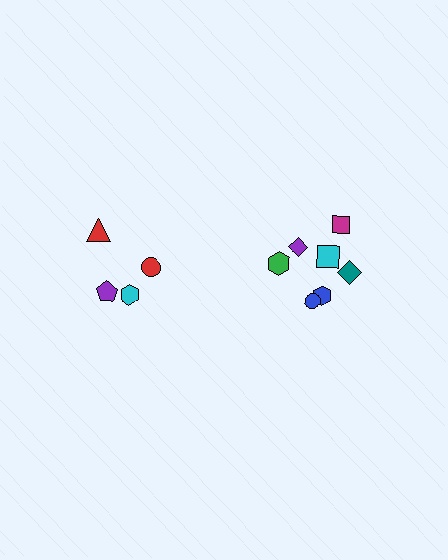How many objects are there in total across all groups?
There are 12 objects.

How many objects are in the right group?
There are 8 objects.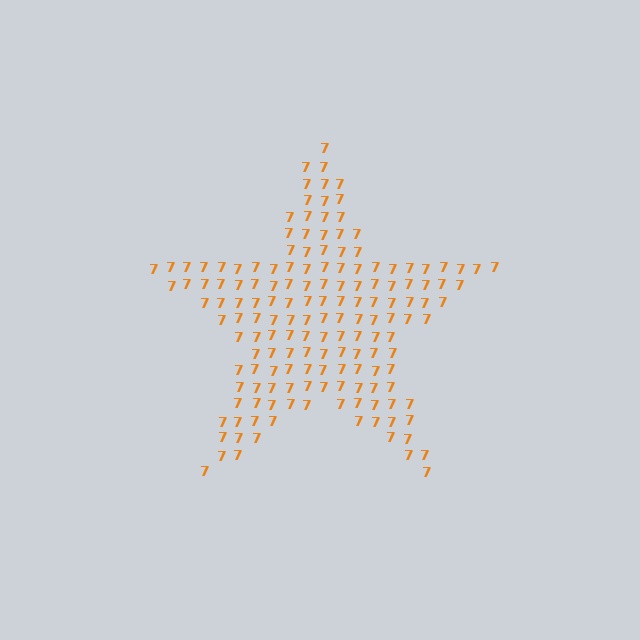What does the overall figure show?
The overall figure shows a star.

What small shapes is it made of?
It is made of small digit 7's.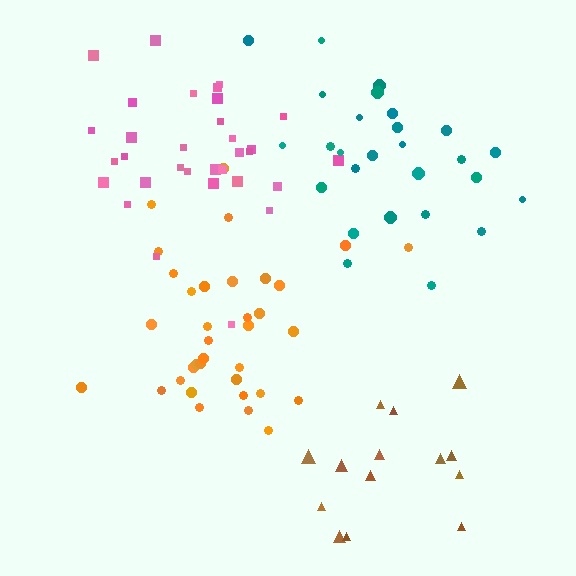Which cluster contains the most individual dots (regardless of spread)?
Orange (35).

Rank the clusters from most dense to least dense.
orange, pink, brown, teal.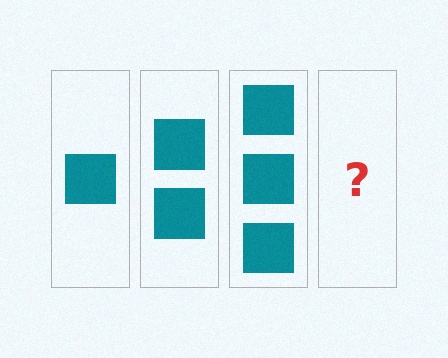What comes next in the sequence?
The next element should be 4 squares.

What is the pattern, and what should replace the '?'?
The pattern is that each step adds one more square. The '?' should be 4 squares.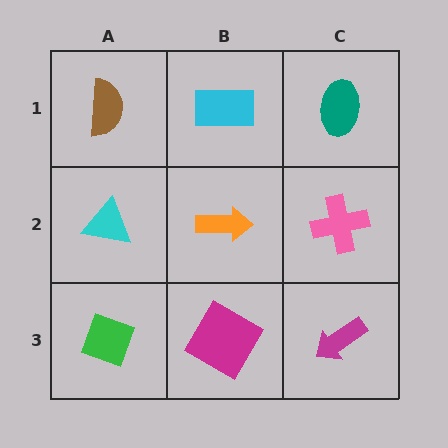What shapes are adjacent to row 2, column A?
A brown semicircle (row 1, column A), a green diamond (row 3, column A), an orange arrow (row 2, column B).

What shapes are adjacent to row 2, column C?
A teal ellipse (row 1, column C), a magenta arrow (row 3, column C), an orange arrow (row 2, column B).